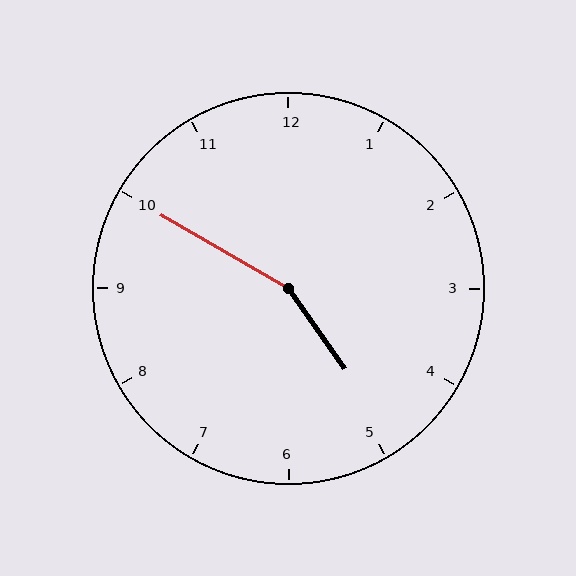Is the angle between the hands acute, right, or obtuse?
It is obtuse.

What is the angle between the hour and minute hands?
Approximately 155 degrees.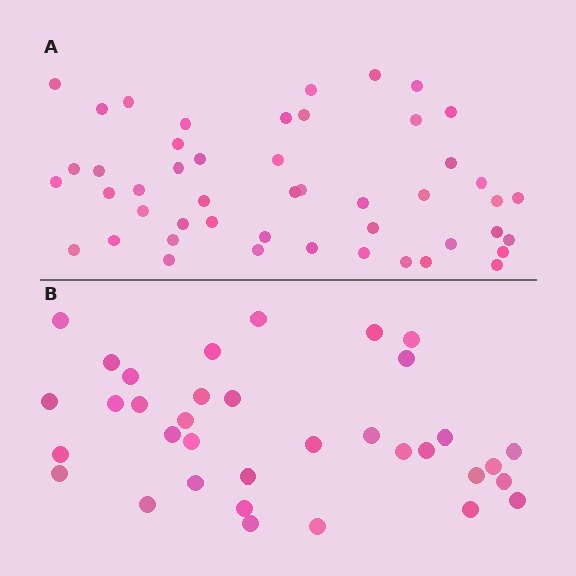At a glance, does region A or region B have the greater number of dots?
Region A (the top region) has more dots.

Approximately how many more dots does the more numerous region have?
Region A has approximately 15 more dots than region B.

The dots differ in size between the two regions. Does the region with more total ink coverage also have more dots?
No. Region B has more total ink coverage because its dots are larger, but region A actually contains more individual dots. Total area can be misleading — the number of items is what matters here.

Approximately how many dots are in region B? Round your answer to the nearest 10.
About 40 dots. (The exact count is 35, which rounds to 40.)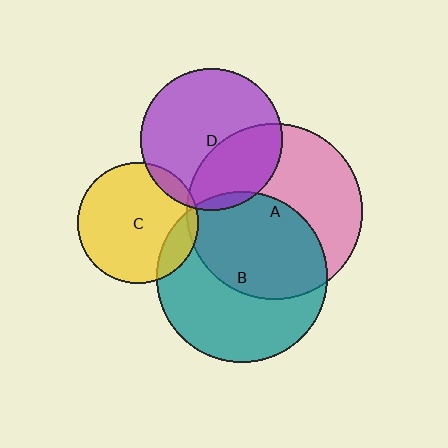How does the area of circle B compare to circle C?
Approximately 2.0 times.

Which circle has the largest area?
Circle A (pink).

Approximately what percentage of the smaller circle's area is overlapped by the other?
Approximately 35%.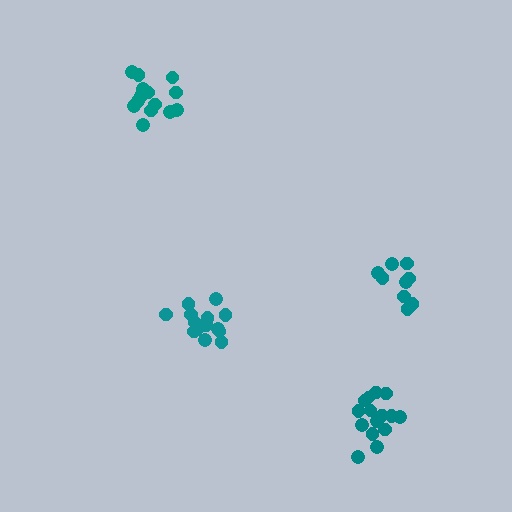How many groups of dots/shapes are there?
There are 4 groups.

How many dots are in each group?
Group 1: 15 dots, Group 2: 14 dots, Group 3: 9 dots, Group 4: 14 dots (52 total).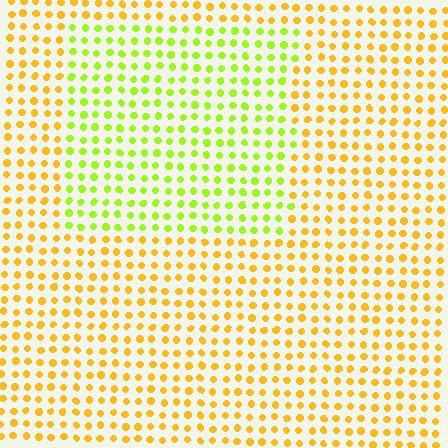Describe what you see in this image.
The image is filled with small yellow elements in a uniform arrangement. A rectangle-shaped region is visible where the elements are tinted to a slightly different hue, forming a subtle color boundary.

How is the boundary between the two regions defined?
The boundary is defined purely by a slight shift in hue (about 42 degrees). Spacing, size, and orientation are identical on both sides.